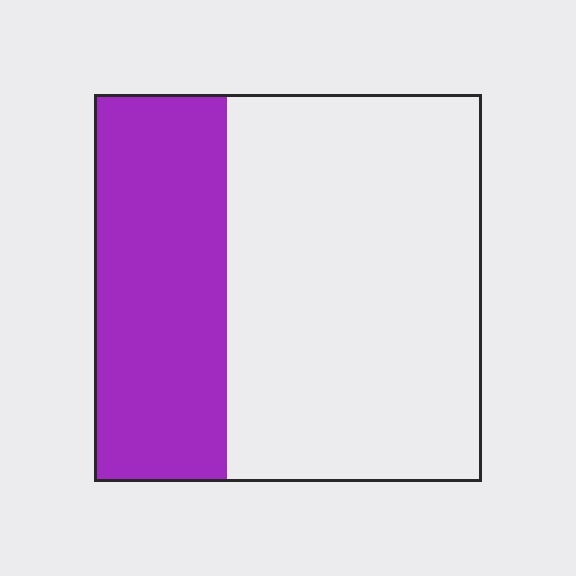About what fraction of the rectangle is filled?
About one third (1/3).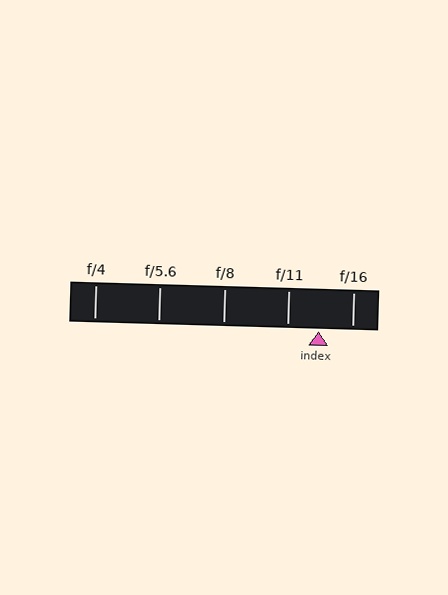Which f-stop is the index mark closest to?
The index mark is closest to f/11.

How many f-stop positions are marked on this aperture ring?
There are 5 f-stop positions marked.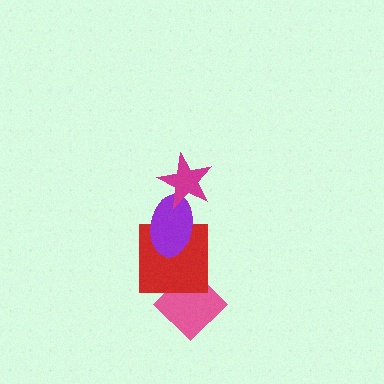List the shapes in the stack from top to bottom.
From top to bottom: the magenta star, the purple ellipse, the red square, the pink diamond.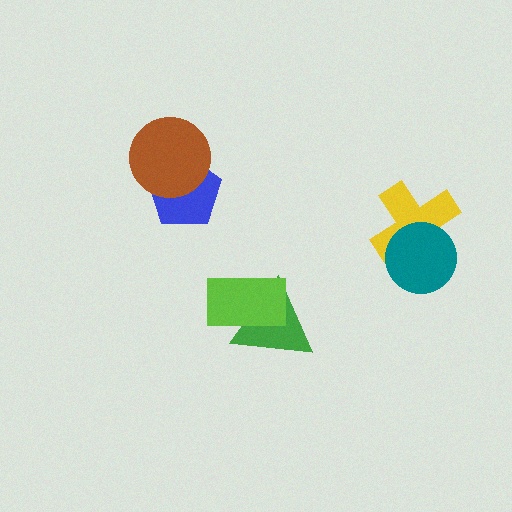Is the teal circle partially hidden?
No, no other shape covers it.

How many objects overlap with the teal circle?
1 object overlaps with the teal circle.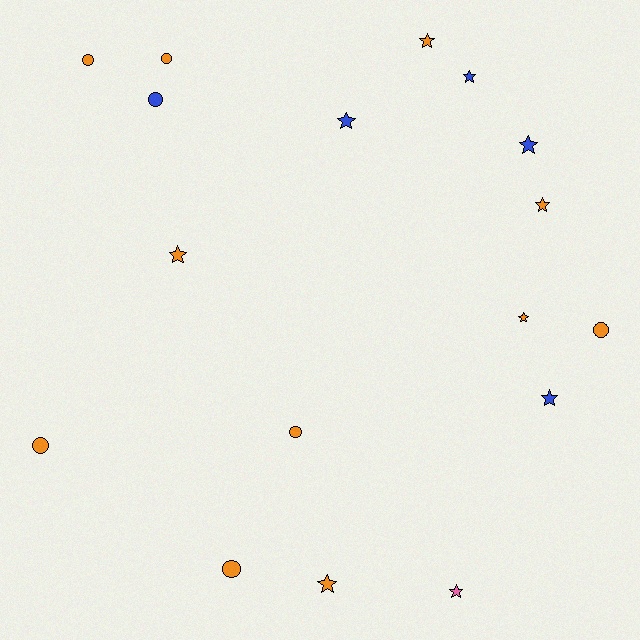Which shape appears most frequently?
Star, with 10 objects.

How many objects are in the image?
There are 17 objects.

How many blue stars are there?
There are 4 blue stars.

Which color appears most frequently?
Orange, with 11 objects.